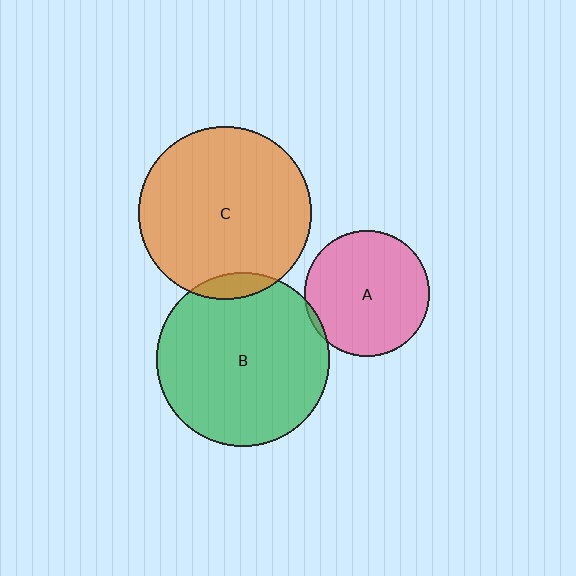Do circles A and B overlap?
Yes.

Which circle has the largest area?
Circle B (green).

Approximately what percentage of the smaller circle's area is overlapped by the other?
Approximately 5%.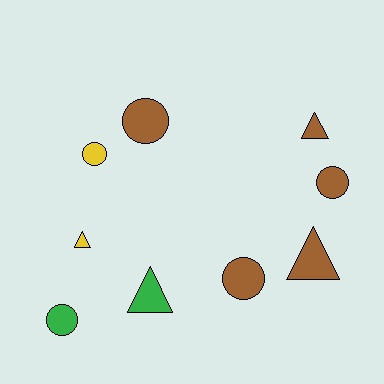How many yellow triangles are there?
There is 1 yellow triangle.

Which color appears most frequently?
Brown, with 5 objects.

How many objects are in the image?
There are 9 objects.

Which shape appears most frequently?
Circle, with 5 objects.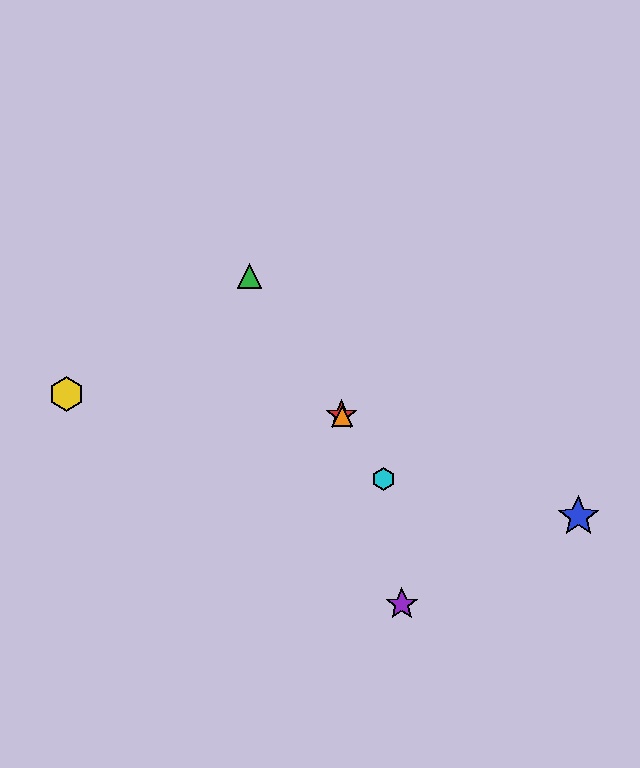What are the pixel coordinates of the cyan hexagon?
The cyan hexagon is at (384, 479).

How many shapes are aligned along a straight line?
4 shapes (the red star, the green triangle, the orange triangle, the cyan hexagon) are aligned along a straight line.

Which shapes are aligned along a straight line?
The red star, the green triangle, the orange triangle, the cyan hexagon are aligned along a straight line.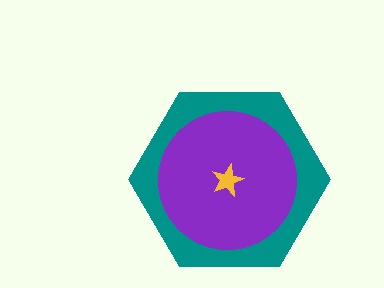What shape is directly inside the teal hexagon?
The purple circle.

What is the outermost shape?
The teal hexagon.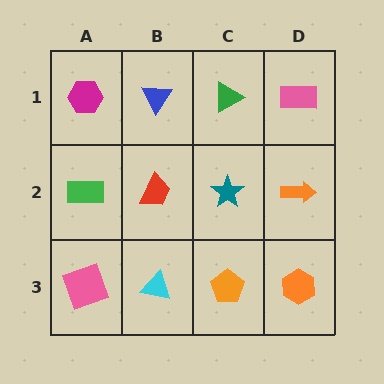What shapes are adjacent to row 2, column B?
A blue triangle (row 1, column B), a cyan triangle (row 3, column B), a green rectangle (row 2, column A), a teal star (row 2, column C).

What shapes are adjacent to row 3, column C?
A teal star (row 2, column C), a cyan triangle (row 3, column B), an orange hexagon (row 3, column D).